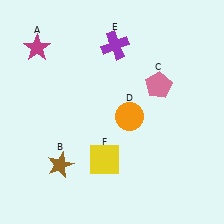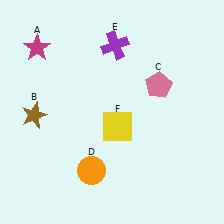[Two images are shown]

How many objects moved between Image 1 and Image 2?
3 objects moved between the two images.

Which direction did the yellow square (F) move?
The yellow square (F) moved up.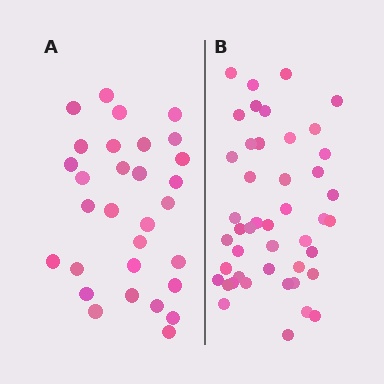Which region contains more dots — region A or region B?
Region B (the right region) has more dots.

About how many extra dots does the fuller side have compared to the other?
Region B has approximately 15 more dots than region A.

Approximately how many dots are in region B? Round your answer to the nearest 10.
About 40 dots. (The exact count is 45, which rounds to 40.)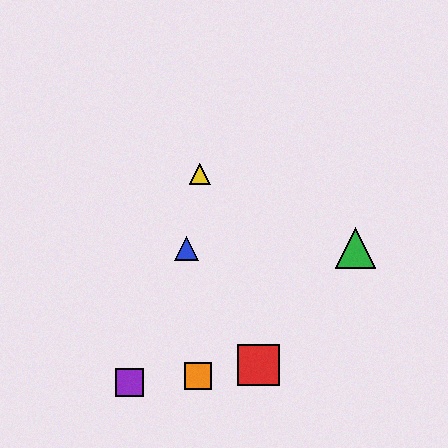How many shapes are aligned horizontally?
2 shapes (the blue triangle, the green triangle) are aligned horizontally.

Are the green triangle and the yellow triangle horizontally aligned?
No, the green triangle is at y≈248 and the yellow triangle is at y≈174.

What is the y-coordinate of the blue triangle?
The blue triangle is at y≈248.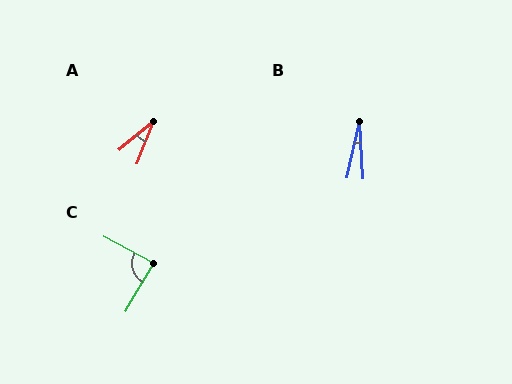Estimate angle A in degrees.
Approximately 29 degrees.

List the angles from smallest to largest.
B (16°), A (29°), C (88°).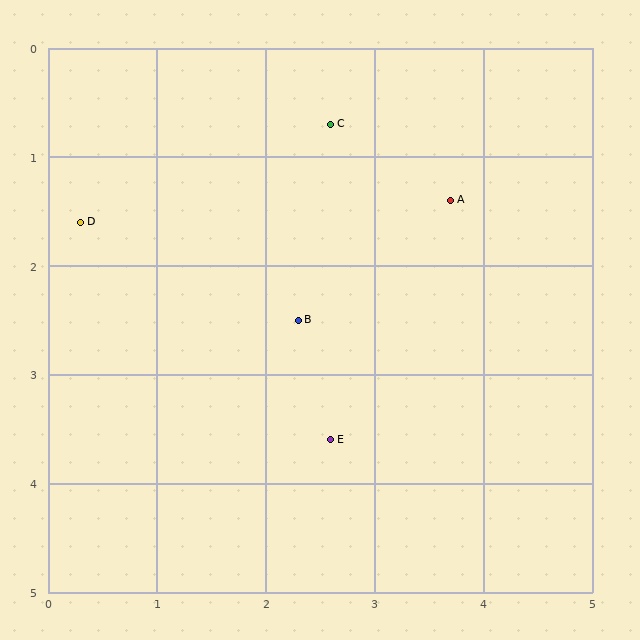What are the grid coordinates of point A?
Point A is at approximately (3.7, 1.4).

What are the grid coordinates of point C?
Point C is at approximately (2.6, 0.7).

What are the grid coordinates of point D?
Point D is at approximately (0.3, 1.6).